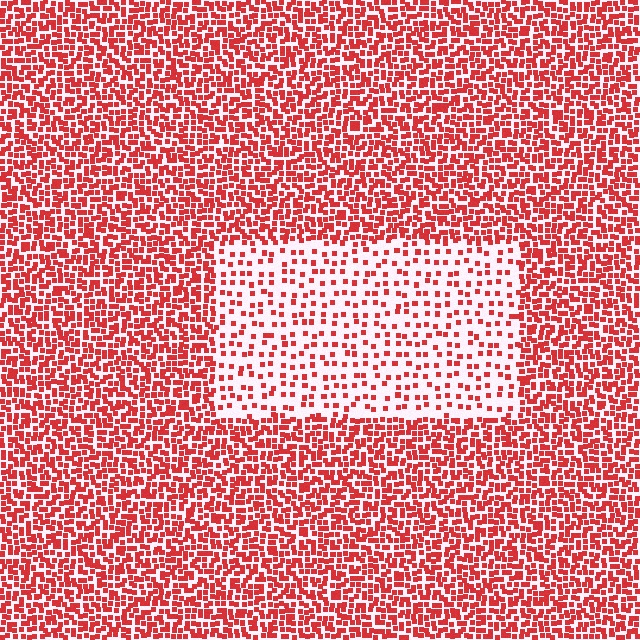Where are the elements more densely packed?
The elements are more densely packed outside the rectangle boundary.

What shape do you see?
I see a rectangle.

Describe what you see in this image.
The image contains small red elements arranged at two different densities. A rectangle-shaped region is visible where the elements are less densely packed than the surrounding area.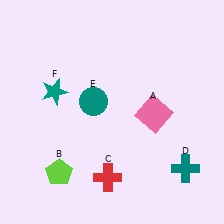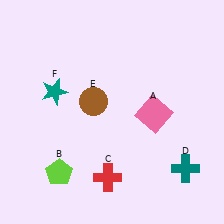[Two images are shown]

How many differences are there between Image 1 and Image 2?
There is 1 difference between the two images.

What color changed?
The circle (E) changed from teal in Image 1 to brown in Image 2.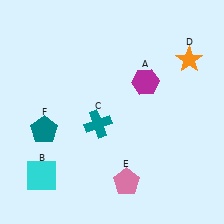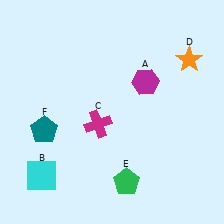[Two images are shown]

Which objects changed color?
C changed from teal to magenta. E changed from pink to green.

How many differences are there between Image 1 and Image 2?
There are 2 differences between the two images.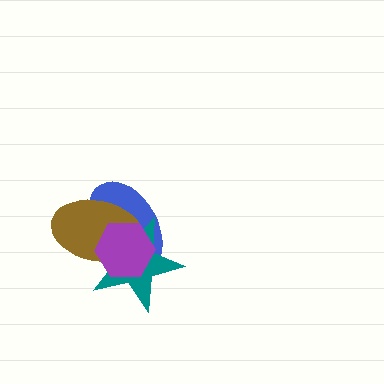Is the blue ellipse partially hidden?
Yes, it is partially covered by another shape.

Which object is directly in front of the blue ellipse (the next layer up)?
The teal star is directly in front of the blue ellipse.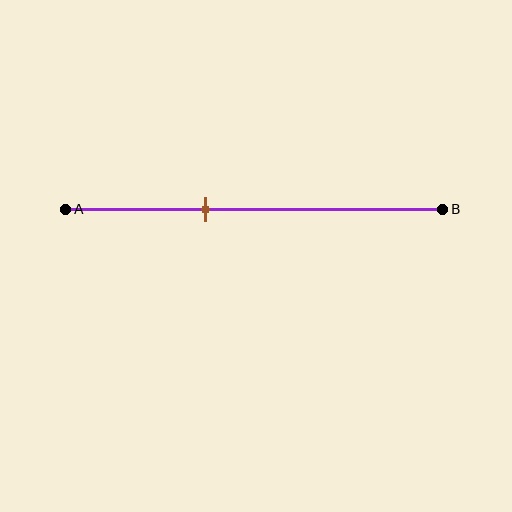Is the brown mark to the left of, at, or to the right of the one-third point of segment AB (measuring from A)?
The brown mark is to the right of the one-third point of segment AB.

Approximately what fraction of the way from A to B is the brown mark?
The brown mark is approximately 35% of the way from A to B.